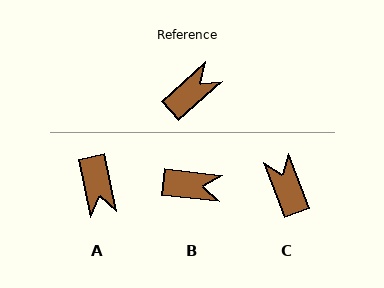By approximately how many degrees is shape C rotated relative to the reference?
Approximately 69 degrees counter-clockwise.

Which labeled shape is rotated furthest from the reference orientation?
A, about 120 degrees away.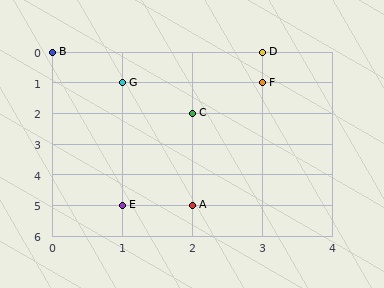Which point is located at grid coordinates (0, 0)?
Point B is at (0, 0).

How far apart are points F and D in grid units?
Points F and D are 1 row apart.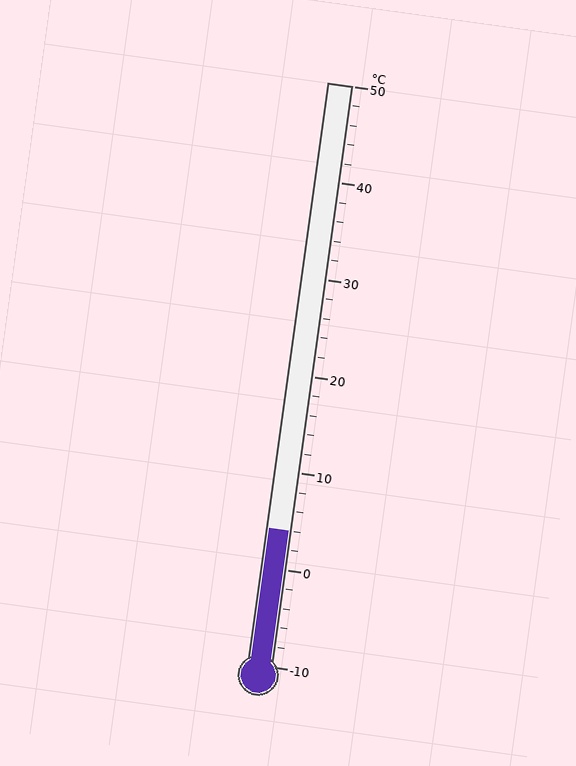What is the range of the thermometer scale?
The thermometer scale ranges from -10°C to 50°C.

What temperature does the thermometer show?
The thermometer shows approximately 4°C.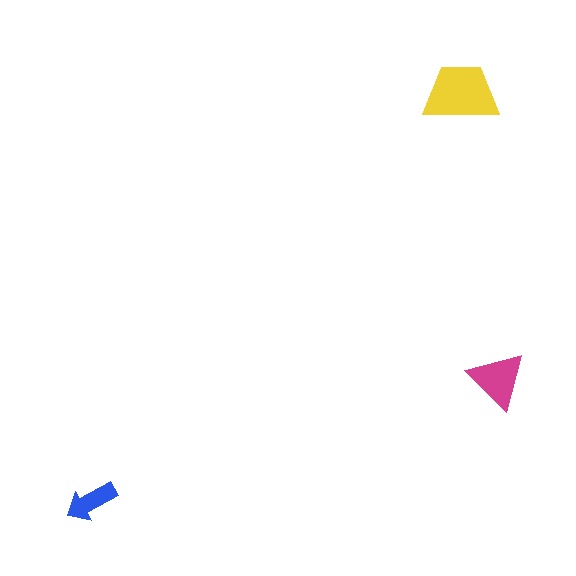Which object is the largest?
The yellow trapezoid.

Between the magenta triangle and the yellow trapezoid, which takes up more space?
The yellow trapezoid.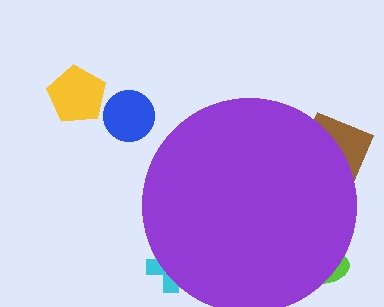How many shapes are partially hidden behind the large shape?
3 shapes are partially hidden.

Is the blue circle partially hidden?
No, the blue circle is fully visible.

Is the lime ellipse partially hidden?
Yes, the lime ellipse is partially hidden behind the purple circle.